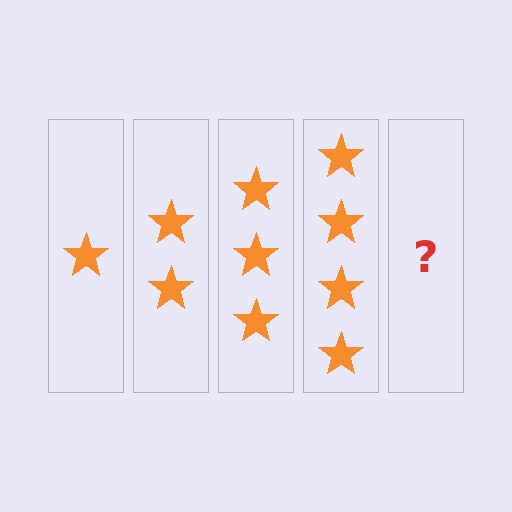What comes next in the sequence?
The next element should be 5 stars.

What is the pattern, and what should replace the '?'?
The pattern is that each step adds one more star. The '?' should be 5 stars.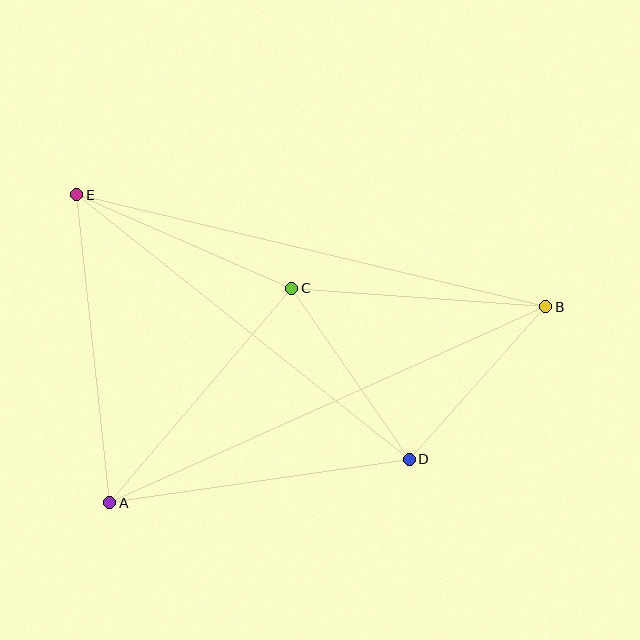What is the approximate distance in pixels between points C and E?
The distance between C and E is approximately 235 pixels.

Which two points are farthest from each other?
Points B and E are farthest from each other.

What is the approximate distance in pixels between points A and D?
The distance between A and D is approximately 303 pixels.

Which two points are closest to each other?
Points B and D are closest to each other.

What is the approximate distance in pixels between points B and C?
The distance between B and C is approximately 254 pixels.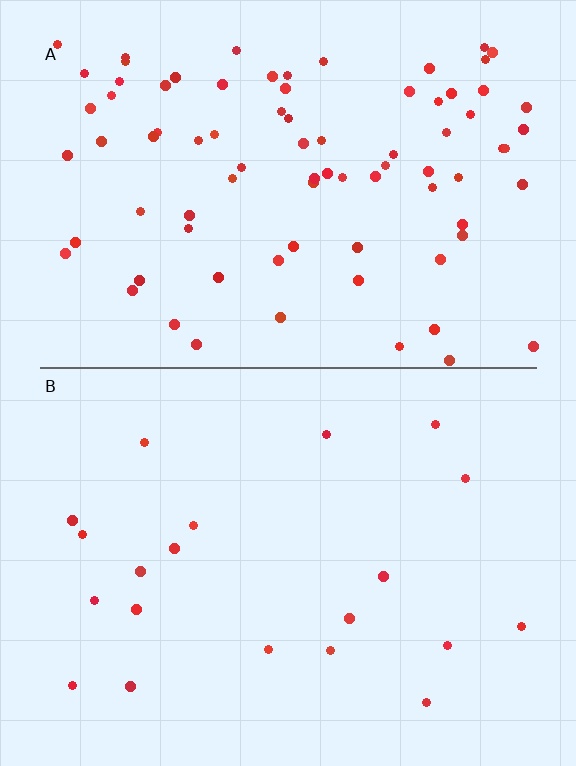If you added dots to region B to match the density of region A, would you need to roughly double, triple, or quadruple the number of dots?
Approximately quadruple.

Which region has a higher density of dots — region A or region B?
A (the top).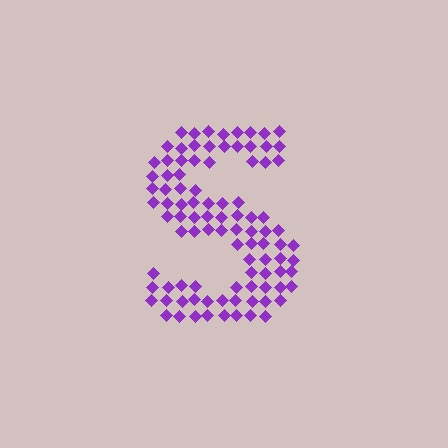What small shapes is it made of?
It is made of small diamonds.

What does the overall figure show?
The overall figure shows the letter S.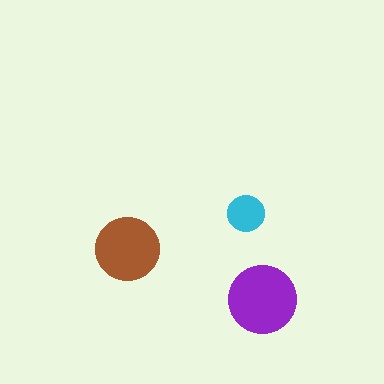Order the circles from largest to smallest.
the purple one, the brown one, the cyan one.